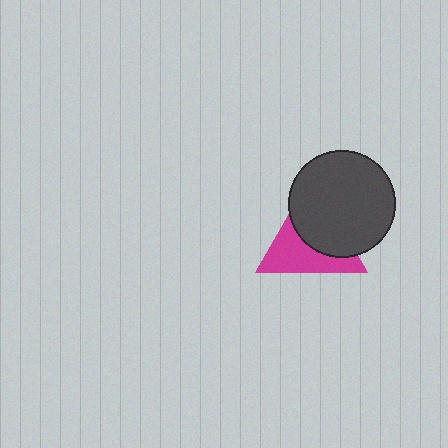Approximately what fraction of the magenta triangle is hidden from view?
Roughly 50% of the magenta triangle is hidden behind the dark gray circle.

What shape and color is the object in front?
The object in front is a dark gray circle.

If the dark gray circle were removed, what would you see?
You would see the complete magenta triangle.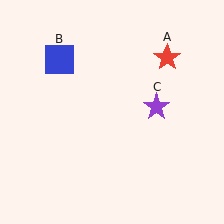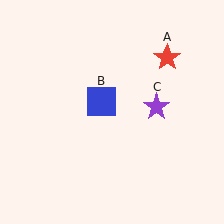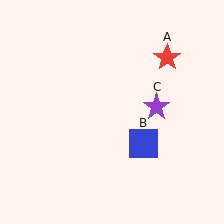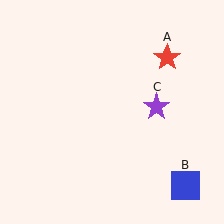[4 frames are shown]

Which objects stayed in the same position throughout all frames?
Red star (object A) and purple star (object C) remained stationary.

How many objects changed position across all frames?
1 object changed position: blue square (object B).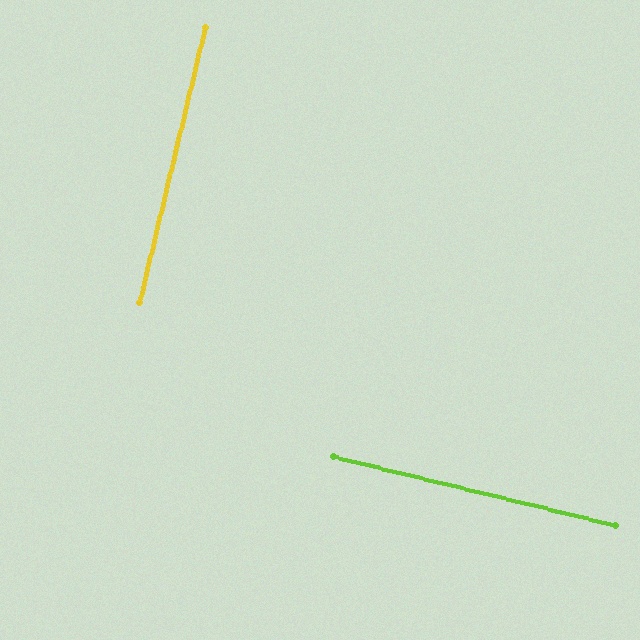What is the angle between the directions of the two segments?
Approximately 90 degrees.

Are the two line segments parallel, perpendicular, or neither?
Perpendicular — they meet at approximately 90°.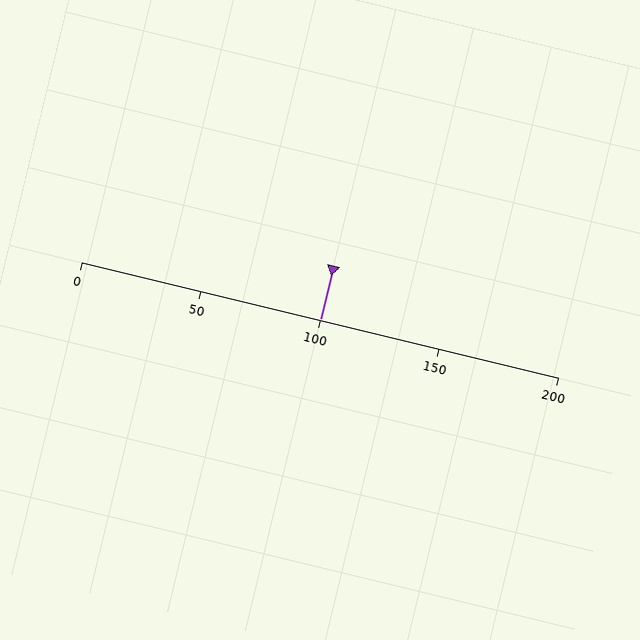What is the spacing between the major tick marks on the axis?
The major ticks are spaced 50 apart.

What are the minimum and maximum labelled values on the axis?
The axis runs from 0 to 200.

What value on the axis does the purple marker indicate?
The marker indicates approximately 100.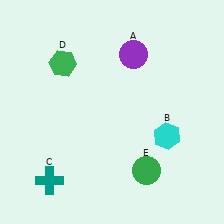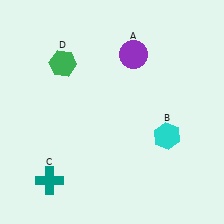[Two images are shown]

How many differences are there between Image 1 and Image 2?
There is 1 difference between the two images.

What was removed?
The green circle (E) was removed in Image 2.